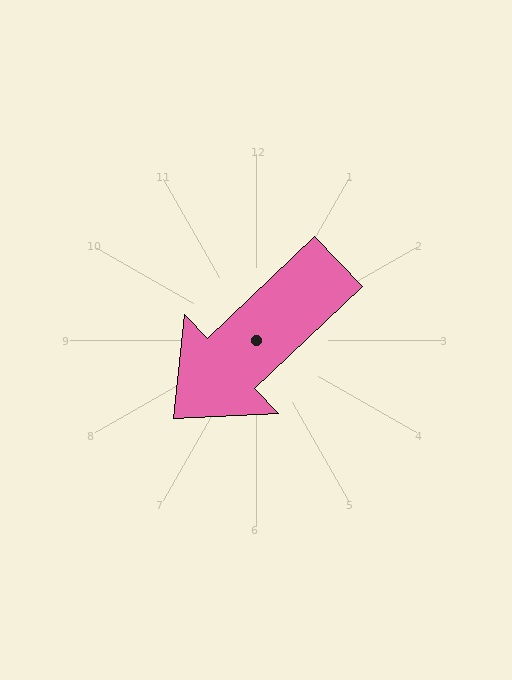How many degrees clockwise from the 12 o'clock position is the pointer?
Approximately 226 degrees.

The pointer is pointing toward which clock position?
Roughly 8 o'clock.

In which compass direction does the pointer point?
Southwest.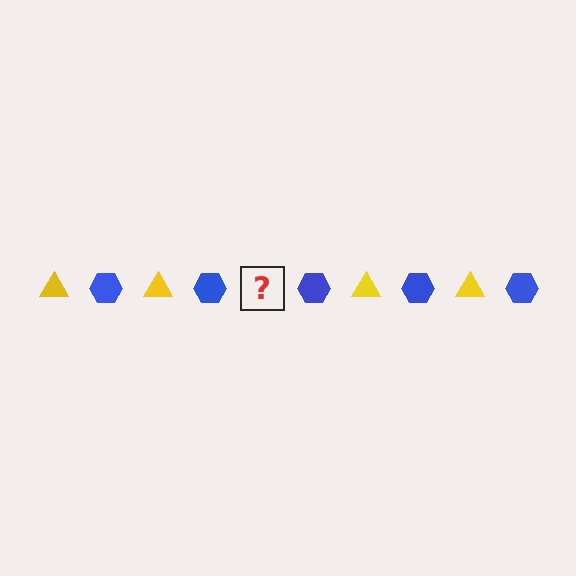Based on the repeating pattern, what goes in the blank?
The blank should be a yellow triangle.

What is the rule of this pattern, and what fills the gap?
The rule is that the pattern alternates between yellow triangle and blue hexagon. The gap should be filled with a yellow triangle.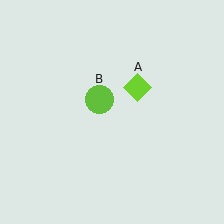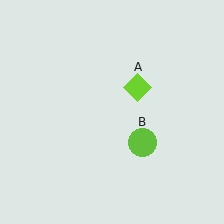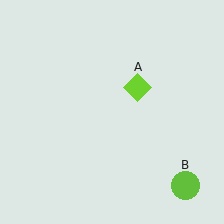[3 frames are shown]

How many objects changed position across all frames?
1 object changed position: lime circle (object B).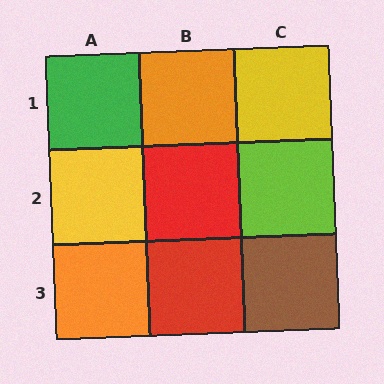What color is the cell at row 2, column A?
Yellow.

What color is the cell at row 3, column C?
Brown.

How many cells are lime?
1 cell is lime.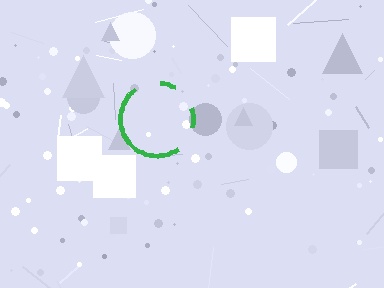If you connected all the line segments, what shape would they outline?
They would outline a circle.